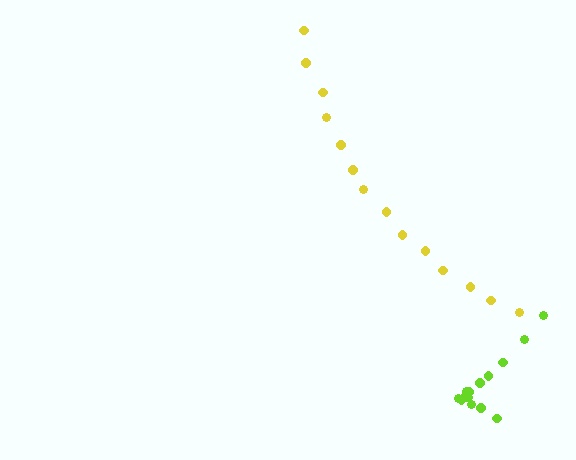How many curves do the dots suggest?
There are 2 distinct paths.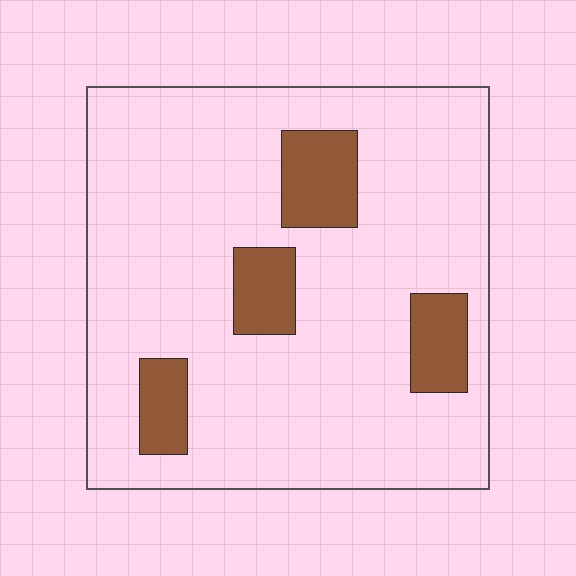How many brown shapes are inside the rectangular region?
4.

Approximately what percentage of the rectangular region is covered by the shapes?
Approximately 15%.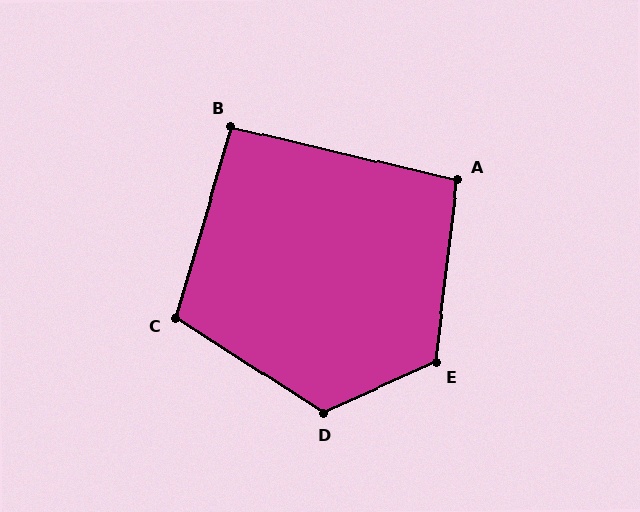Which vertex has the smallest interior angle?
B, at approximately 93 degrees.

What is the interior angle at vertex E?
Approximately 121 degrees (obtuse).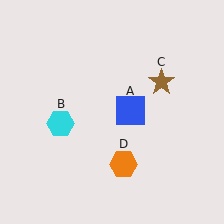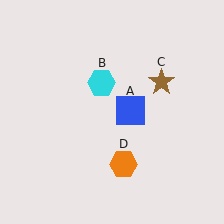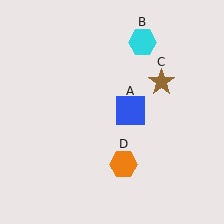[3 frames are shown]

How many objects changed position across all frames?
1 object changed position: cyan hexagon (object B).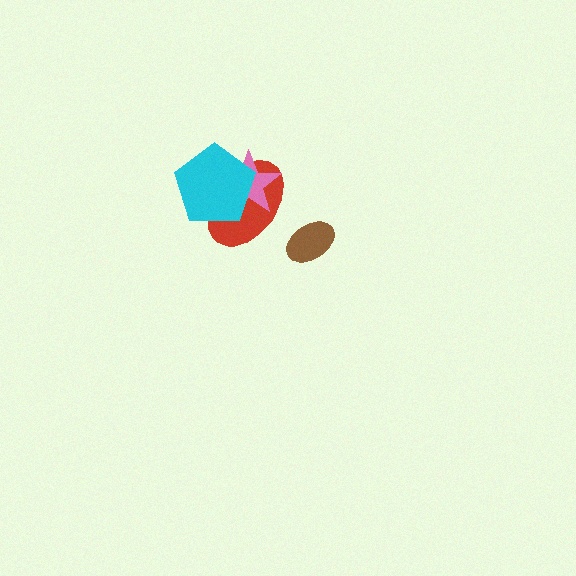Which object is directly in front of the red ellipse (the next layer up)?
The pink star is directly in front of the red ellipse.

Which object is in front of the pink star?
The cyan pentagon is in front of the pink star.